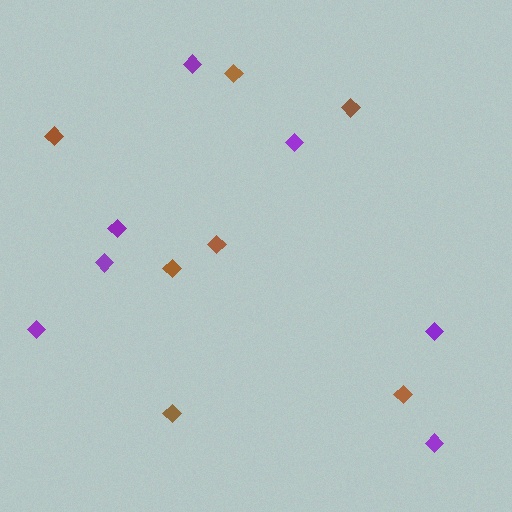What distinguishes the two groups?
There are 2 groups: one group of brown diamonds (7) and one group of purple diamonds (7).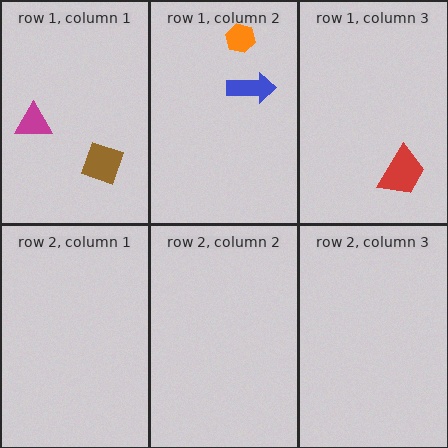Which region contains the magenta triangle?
The row 1, column 1 region.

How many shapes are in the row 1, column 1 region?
2.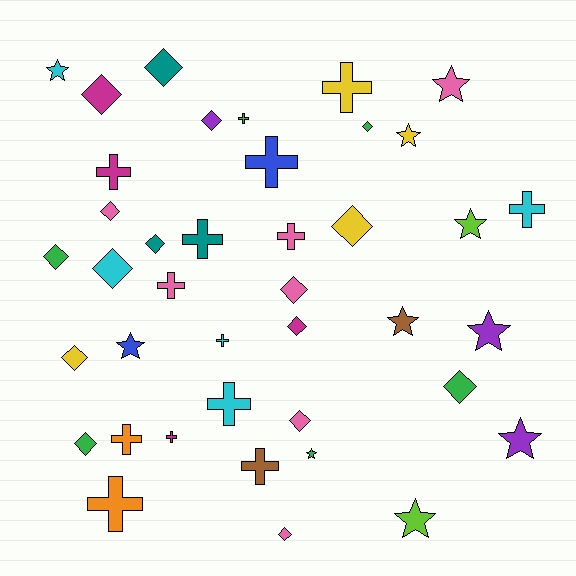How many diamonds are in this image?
There are 16 diamonds.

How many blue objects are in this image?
There are 2 blue objects.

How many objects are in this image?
There are 40 objects.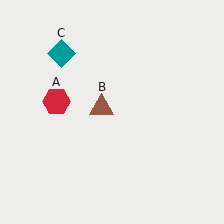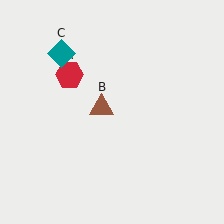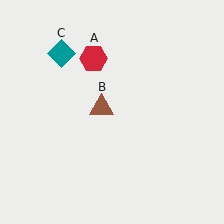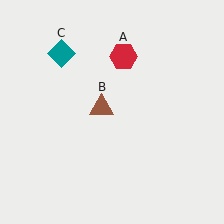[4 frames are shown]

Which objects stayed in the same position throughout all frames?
Brown triangle (object B) and teal diamond (object C) remained stationary.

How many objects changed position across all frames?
1 object changed position: red hexagon (object A).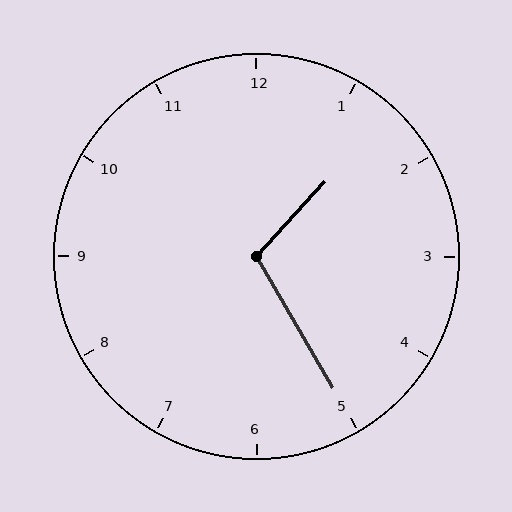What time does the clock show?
1:25.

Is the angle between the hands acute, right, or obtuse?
It is obtuse.